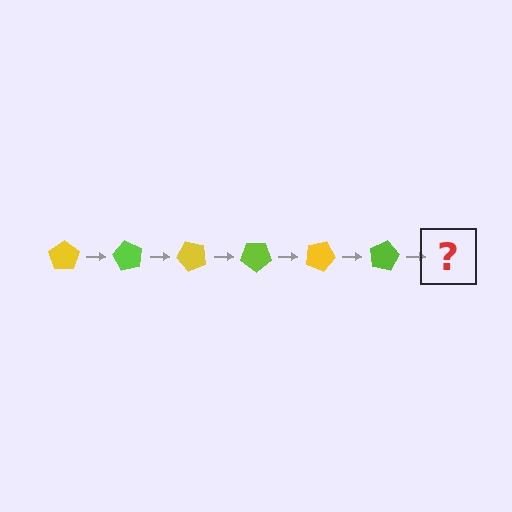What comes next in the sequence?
The next element should be a yellow pentagon, rotated 360 degrees from the start.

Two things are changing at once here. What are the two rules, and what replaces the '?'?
The two rules are that it rotates 60 degrees each step and the color cycles through yellow and lime. The '?' should be a yellow pentagon, rotated 360 degrees from the start.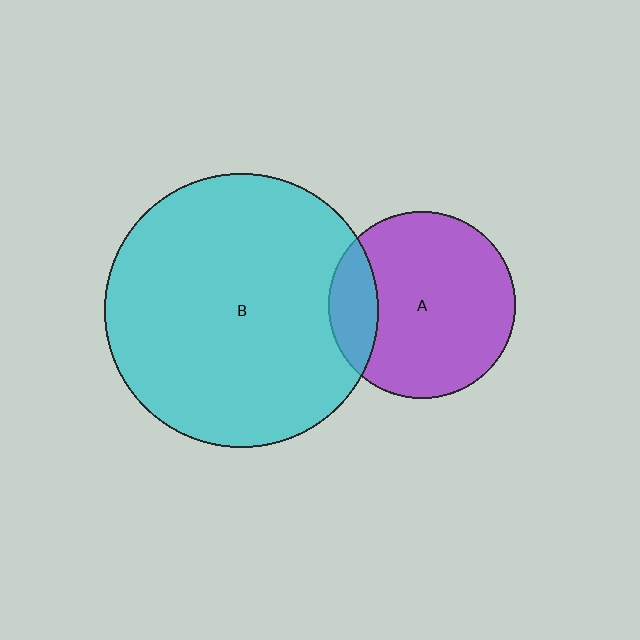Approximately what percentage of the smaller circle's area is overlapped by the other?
Approximately 20%.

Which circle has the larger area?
Circle B (cyan).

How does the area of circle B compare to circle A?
Approximately 2.1 times.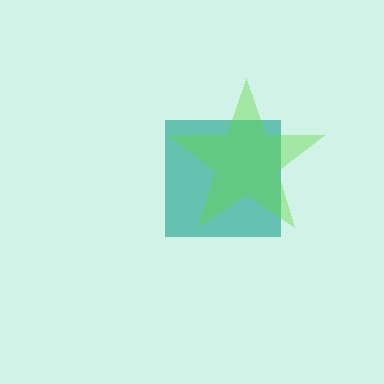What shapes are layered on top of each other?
The layered shapes are: a teal square, a lime star.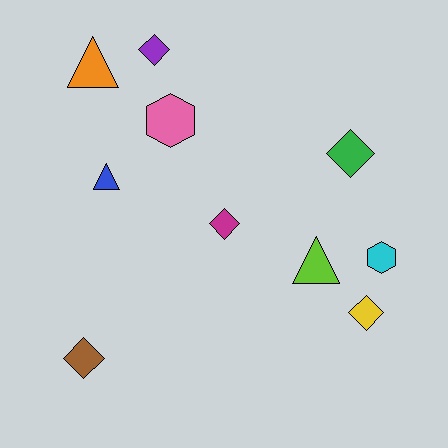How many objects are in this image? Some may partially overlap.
There are 10 objects.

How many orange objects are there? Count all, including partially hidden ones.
There is 1 orange object.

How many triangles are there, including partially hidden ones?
There are 3 triangles.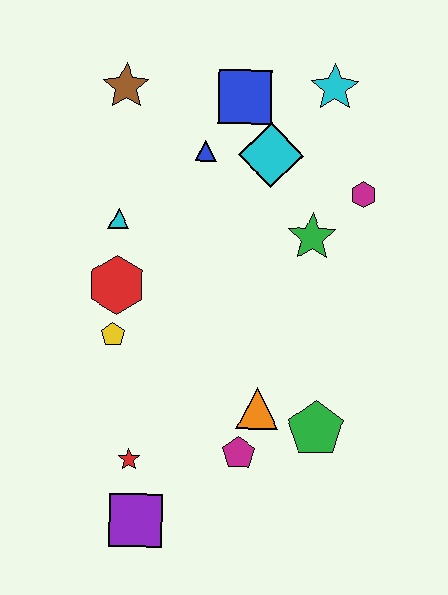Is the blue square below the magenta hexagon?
No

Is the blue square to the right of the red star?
Yes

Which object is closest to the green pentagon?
The orange triangle is closest to the green pentagon.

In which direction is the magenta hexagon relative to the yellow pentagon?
The magenta hexagon is to the right of the yellow pentagon.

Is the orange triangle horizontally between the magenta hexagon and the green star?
No